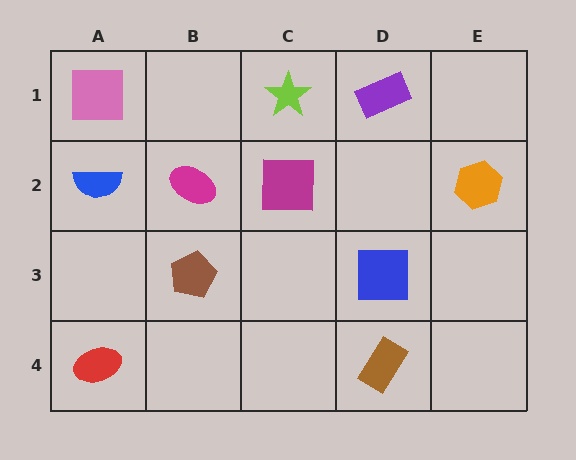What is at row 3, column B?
A brown pentagon.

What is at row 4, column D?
A brown rectangle.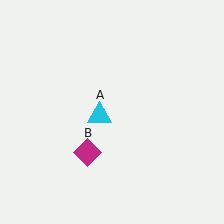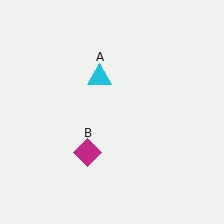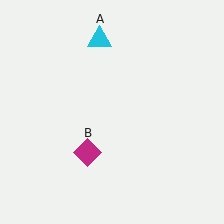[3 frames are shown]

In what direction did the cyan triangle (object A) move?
The cyan triangle (object A) moved up.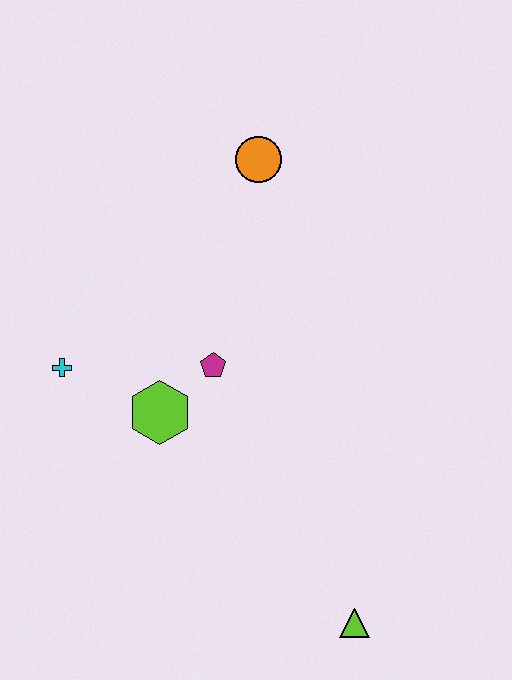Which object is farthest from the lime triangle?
The orange circle is farthest from the lime triangle.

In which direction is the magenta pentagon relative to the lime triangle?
The magenta pentagon is above the lime triangle.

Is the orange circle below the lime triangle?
No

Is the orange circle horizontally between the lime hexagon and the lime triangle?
Yes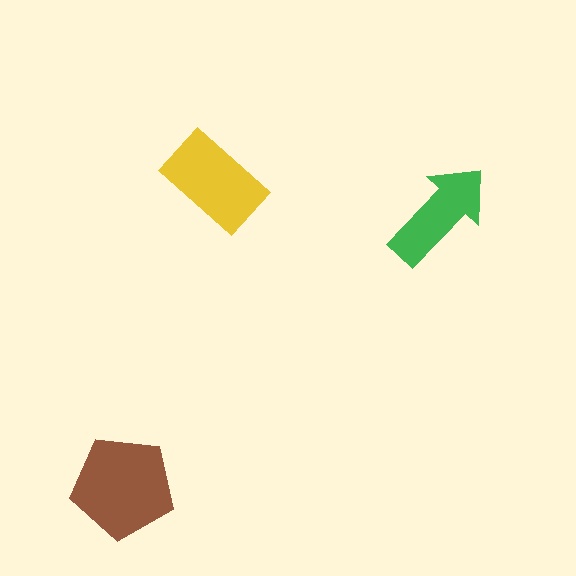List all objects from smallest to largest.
The green arrow, the yellow rectangle, the brown pentagon.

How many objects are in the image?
There are 3 objects in the image.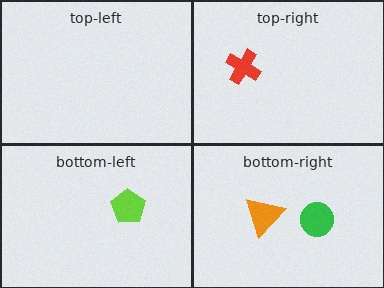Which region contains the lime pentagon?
The bottom-left region.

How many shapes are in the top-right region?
1.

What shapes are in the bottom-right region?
The green circle, the orange triangle.